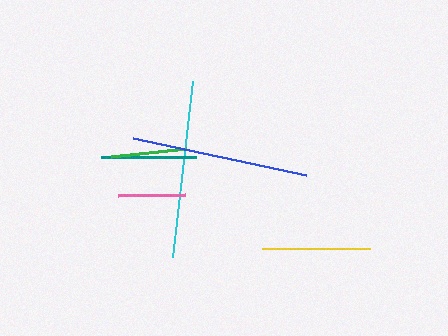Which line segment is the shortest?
The pink line is the shortest at approximately 68 pixels.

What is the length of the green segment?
The green segment is approximately 76 pixels long.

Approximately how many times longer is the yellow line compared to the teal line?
The yellow line is approximately 1.1 times the length of the teal line.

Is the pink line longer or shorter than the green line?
The green line is longer than the pink line.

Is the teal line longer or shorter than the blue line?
The blue line is longer than the teal line.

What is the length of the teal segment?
The teal segment is approximately 95 pixels long.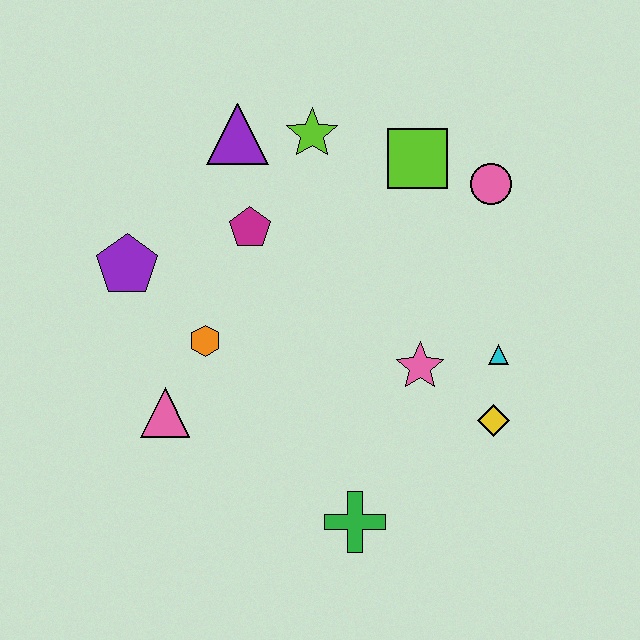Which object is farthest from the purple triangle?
The green cross is farthest from the purple triangle.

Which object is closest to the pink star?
The cyan triangle is closest to the pink star.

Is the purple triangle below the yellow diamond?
No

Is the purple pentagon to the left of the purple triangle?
Yes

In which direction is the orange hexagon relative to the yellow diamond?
The orange hexagon is to the left of the yellow diamond.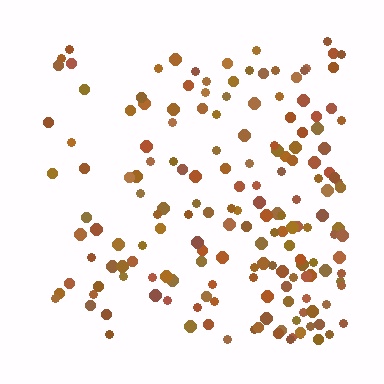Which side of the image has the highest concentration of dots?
The right.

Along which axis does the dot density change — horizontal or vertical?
Horizontal.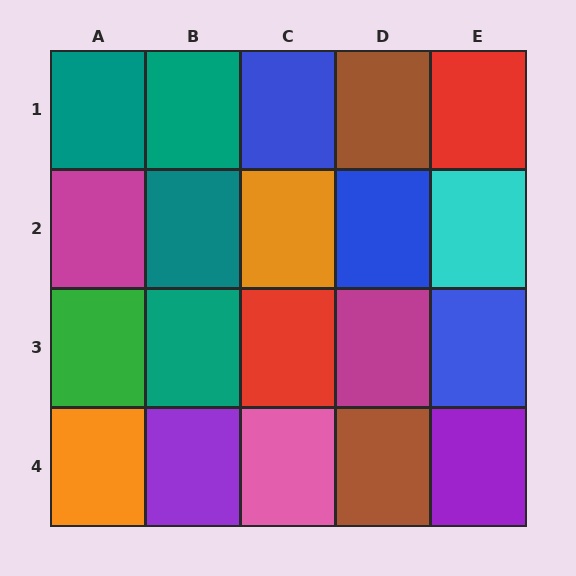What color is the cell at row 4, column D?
Brown.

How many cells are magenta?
2 cells are magenta.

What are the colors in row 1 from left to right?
Teal, teal, blue, brown, red.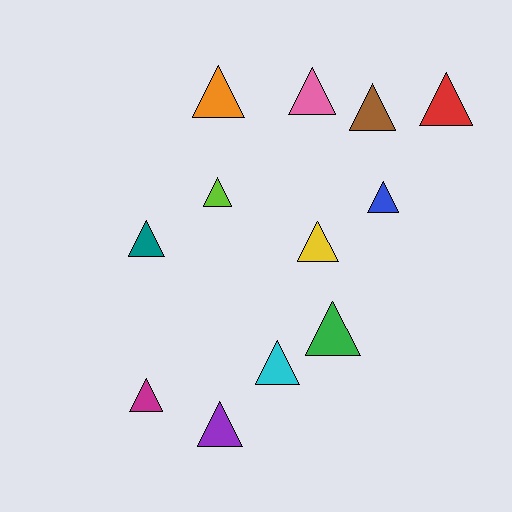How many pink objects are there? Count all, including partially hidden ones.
There is 1 pink object.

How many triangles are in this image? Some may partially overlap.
There are 12 triangles.